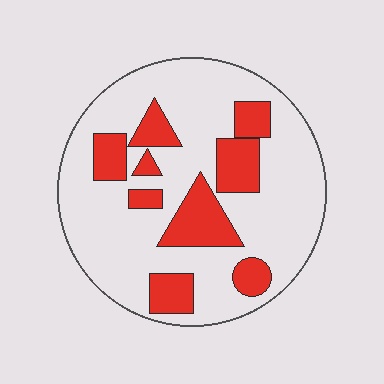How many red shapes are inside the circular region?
9.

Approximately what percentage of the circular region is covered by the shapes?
Approximately 25%.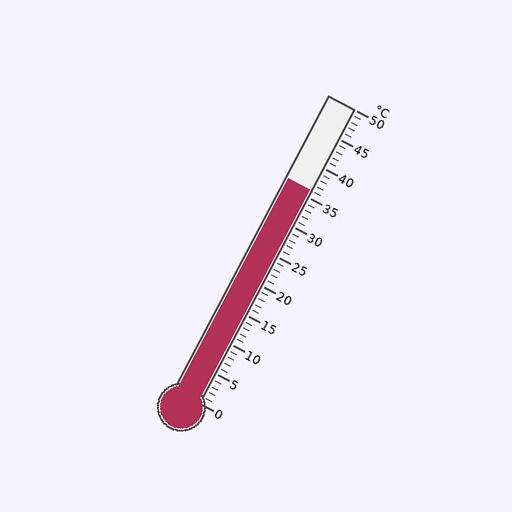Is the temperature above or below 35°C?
The temperature is above 35°C.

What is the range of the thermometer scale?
The thermometer scale ranges from 0°C to 50°C.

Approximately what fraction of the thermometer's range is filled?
The thermometer is filled to approximately 70% of its range.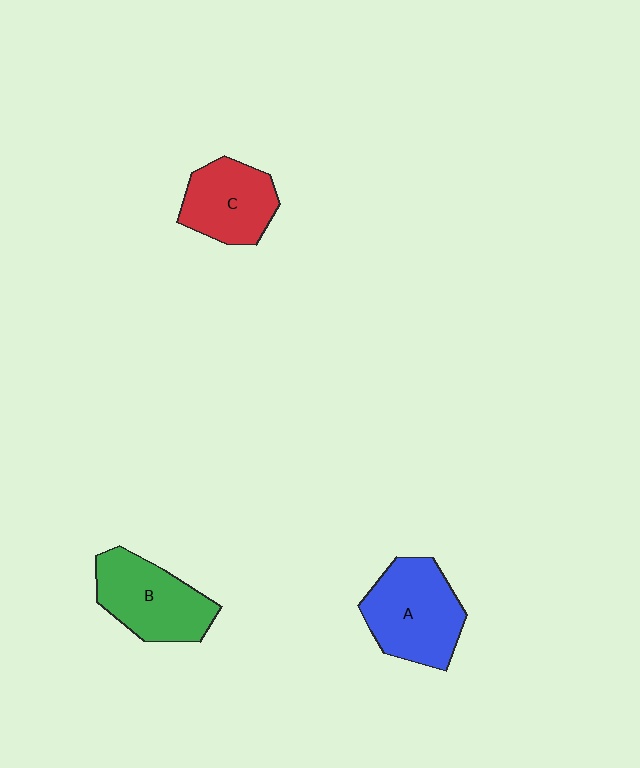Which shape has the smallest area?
Shape C (red).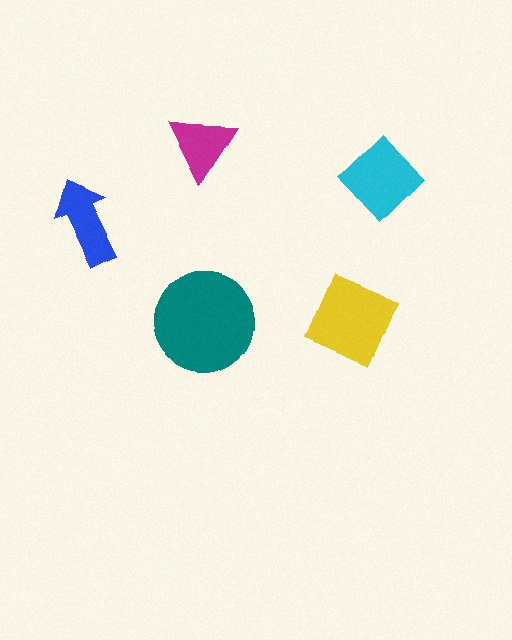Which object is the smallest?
The magenta triangle.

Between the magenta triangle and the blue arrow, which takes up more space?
The blue arrow.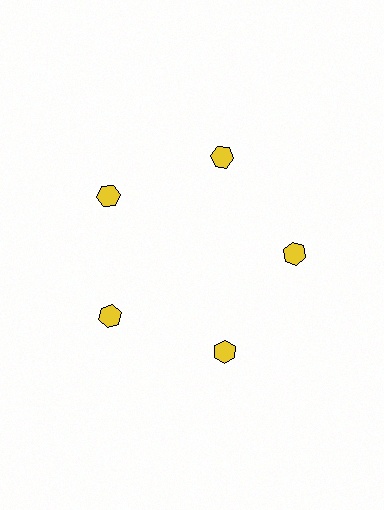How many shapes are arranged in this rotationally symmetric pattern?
There are 5 shapes, arranged in 5 groups of 1.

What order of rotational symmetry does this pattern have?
This pattern has 5-fold rotational symmetry.